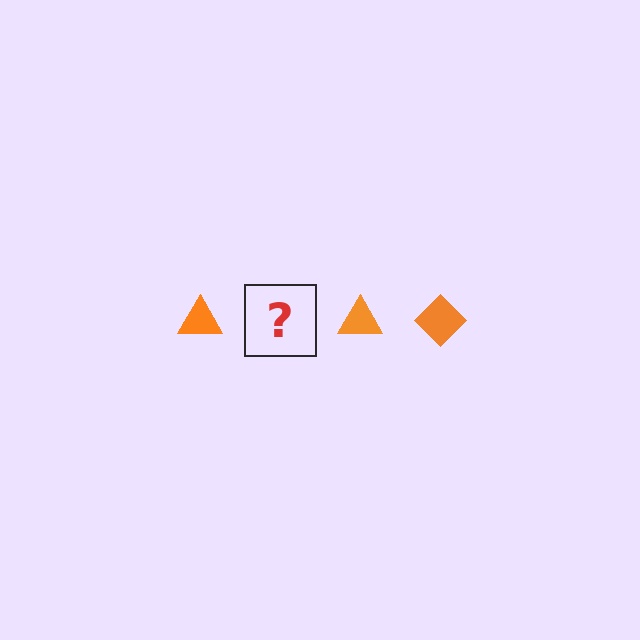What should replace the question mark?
The question mark should be replaced with an orange diamond.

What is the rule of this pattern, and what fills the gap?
The rule is that the pattern cycles through triangle, diamond shapes in orange. The gap should be filled with an orange diamond.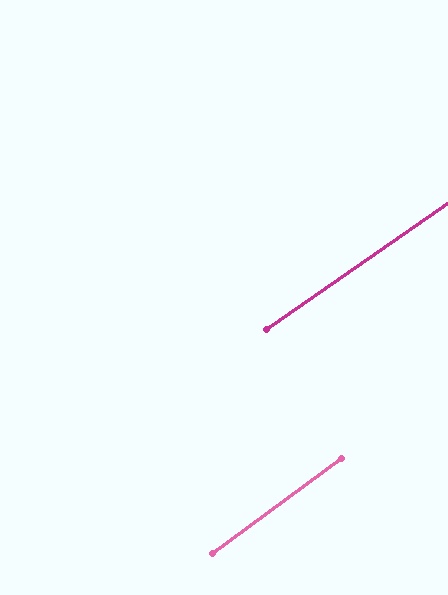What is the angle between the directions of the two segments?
Approximately 1 degree.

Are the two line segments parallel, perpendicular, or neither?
Parallel — their directions differ by only 1.5°.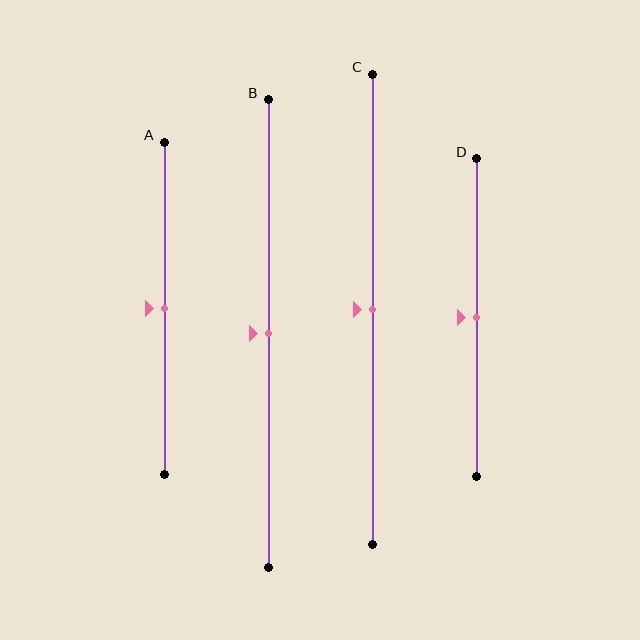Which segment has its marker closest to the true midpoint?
Segment A has its marker closest to the true midpoint.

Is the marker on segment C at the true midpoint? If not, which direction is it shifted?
Yes, the marker on segment C is at the true midpoint.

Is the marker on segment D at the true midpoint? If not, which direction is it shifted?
Yes, the marker on segment D is at the true midpoint.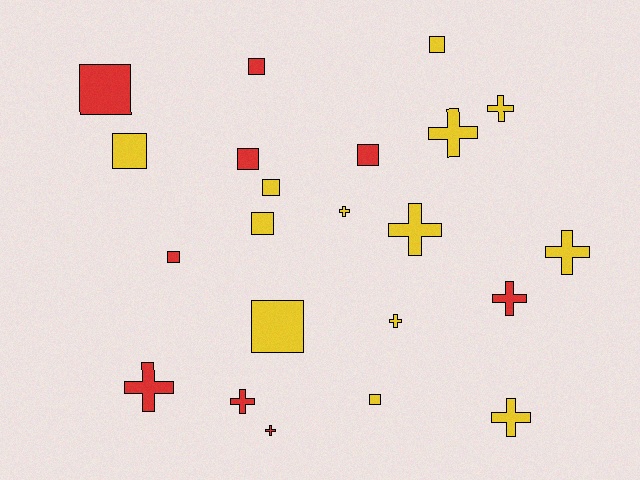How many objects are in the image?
There are 22 objects.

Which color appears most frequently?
Yellow, with 13 objects.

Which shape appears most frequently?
Square, with 11 objects.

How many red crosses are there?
There are 4 red crosses.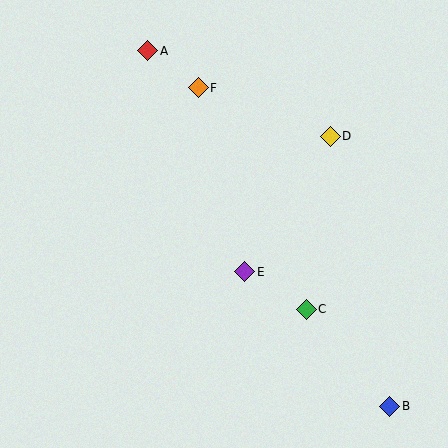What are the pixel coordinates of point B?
Point B is at (390, 406).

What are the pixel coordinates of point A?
Point A is at (148, 51).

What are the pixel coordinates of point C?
Point C is at (306, 309).